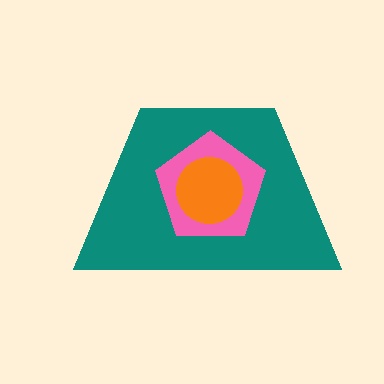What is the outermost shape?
The teal trapezoid.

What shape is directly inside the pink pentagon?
The orange circle.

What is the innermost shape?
The orange circle.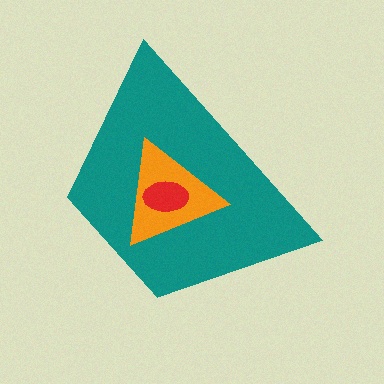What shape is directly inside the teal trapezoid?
The orange triangle.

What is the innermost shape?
The red ellipse.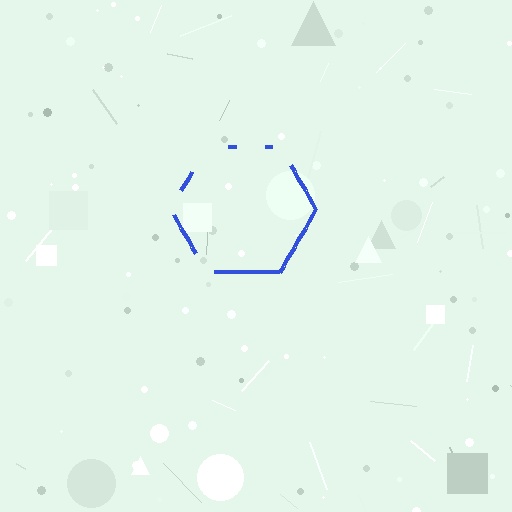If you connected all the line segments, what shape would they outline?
They would outline a hexagon.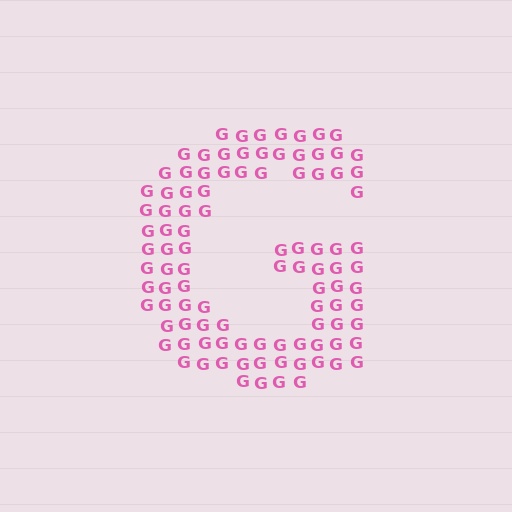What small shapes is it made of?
It is made of small letter G's.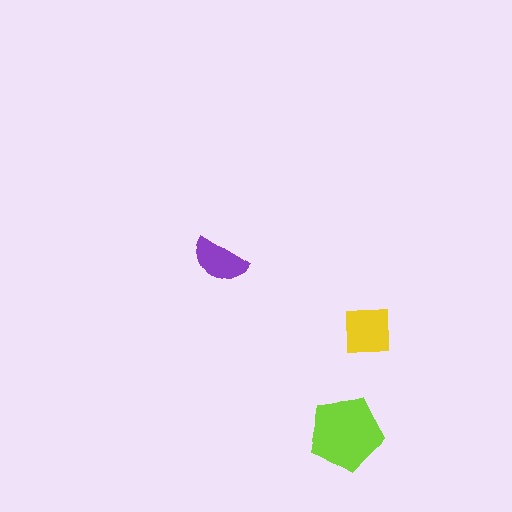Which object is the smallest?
The purple semicircle.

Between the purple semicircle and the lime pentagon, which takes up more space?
The lime pentagon.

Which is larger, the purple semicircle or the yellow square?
The yellow square.